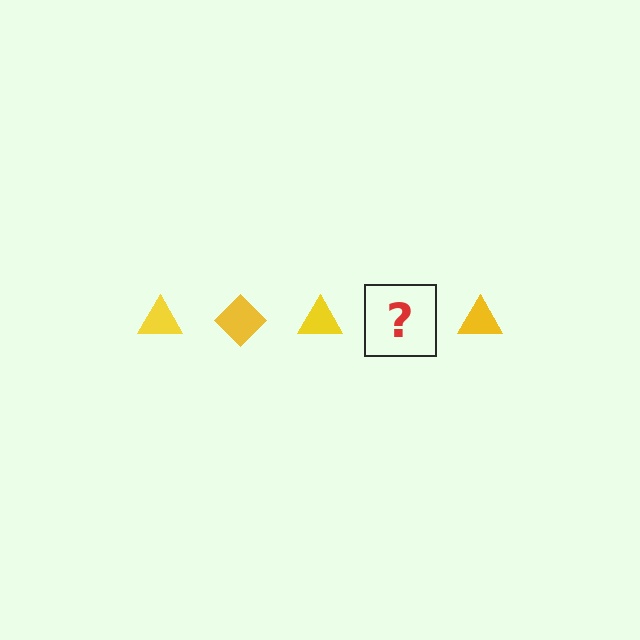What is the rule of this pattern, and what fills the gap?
The rule is that the pattern cycles through triangle, diamond shapes in yellow. The gap should be filled with a yellow diamond.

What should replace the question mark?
The question mark should be replaced with a yellow diamond.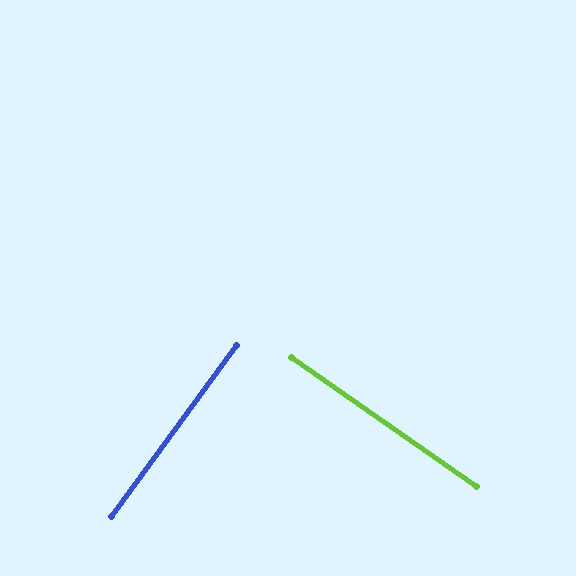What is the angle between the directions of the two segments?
Approximately 89 degrees.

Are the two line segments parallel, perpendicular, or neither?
Perpendicular — they meet at approximately 89°.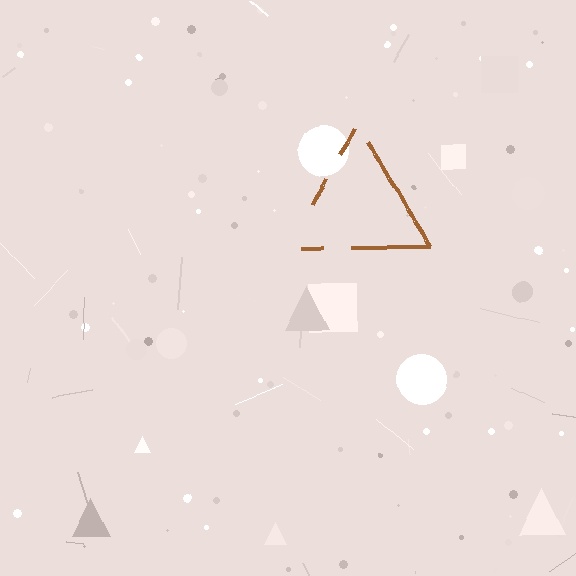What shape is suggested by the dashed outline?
The dashed outline suggests a triangle.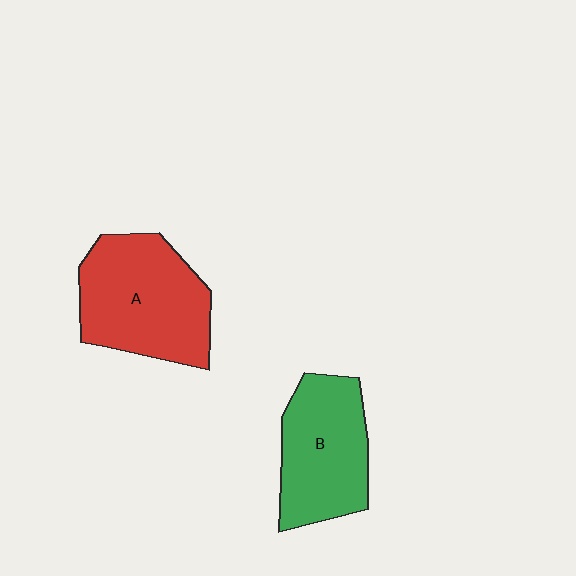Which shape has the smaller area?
Shape B (green).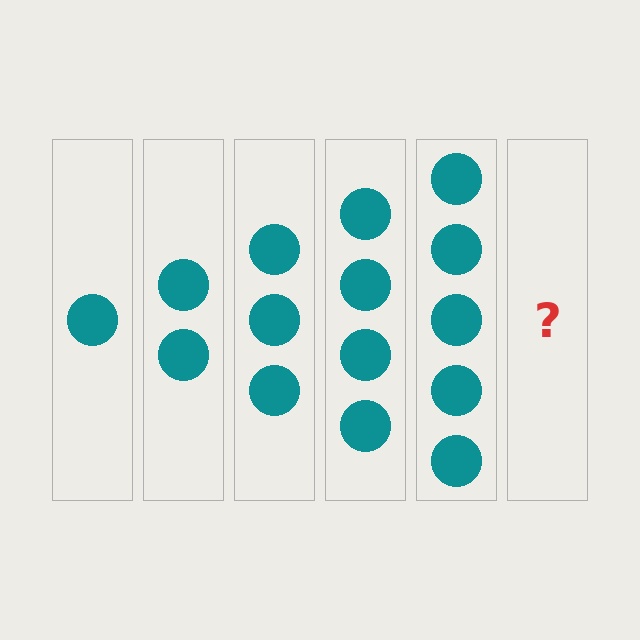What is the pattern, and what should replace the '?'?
The pattern is that each step adds one more circle. The '?' should be 6 circles.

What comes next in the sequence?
The next element should be 6 circles.